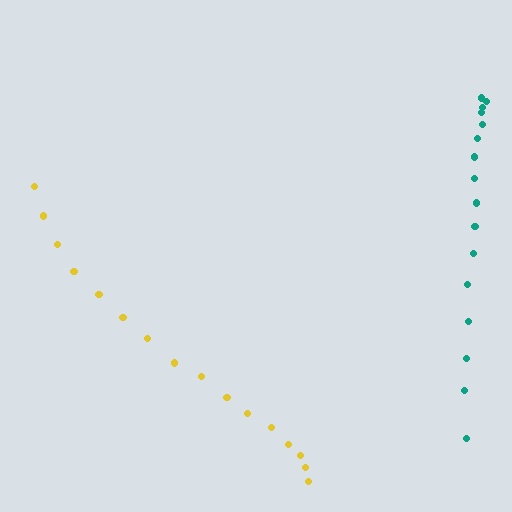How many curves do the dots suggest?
There are 2 distinct paths.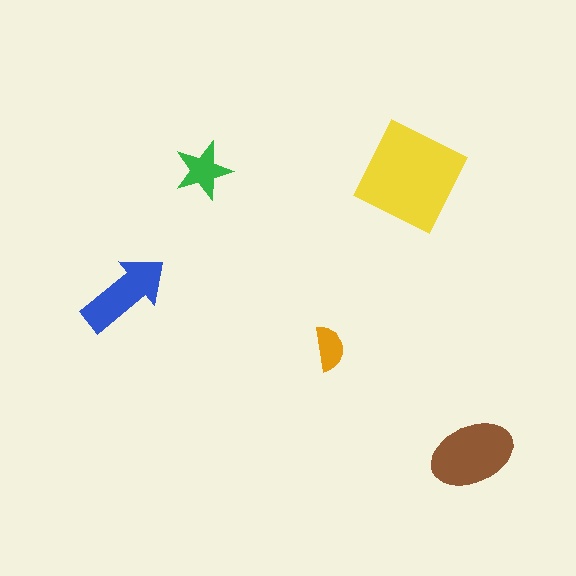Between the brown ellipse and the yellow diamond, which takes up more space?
The yellow diamond.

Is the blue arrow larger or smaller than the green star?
Larger.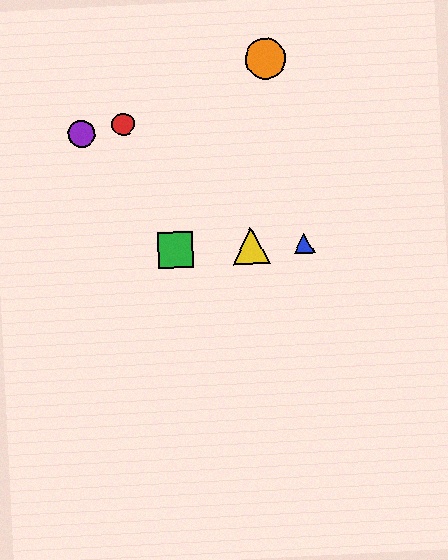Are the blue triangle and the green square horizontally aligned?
Yes, both are at y≈243.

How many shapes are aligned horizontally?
3 shapes (the blue triangle, the green square, the yellow triangle) are aligned horizontally.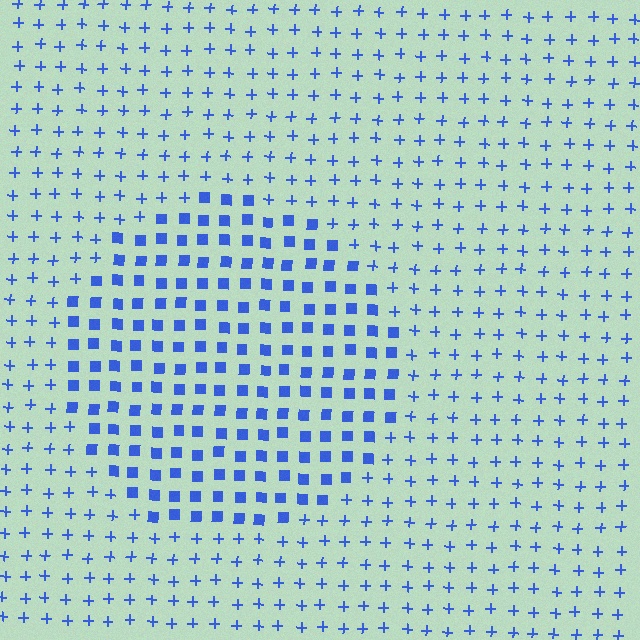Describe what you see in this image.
The image is filled with small blue elements arranged in a uniform grid. A circle-shaped region contains squares, while the surrounding area contains plus signs. The boundary is defined purely by the change in element shape.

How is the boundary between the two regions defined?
The boundary is defined by a change in element shape: squares inside vs. plus signs outside. All elements share the same color and spacing.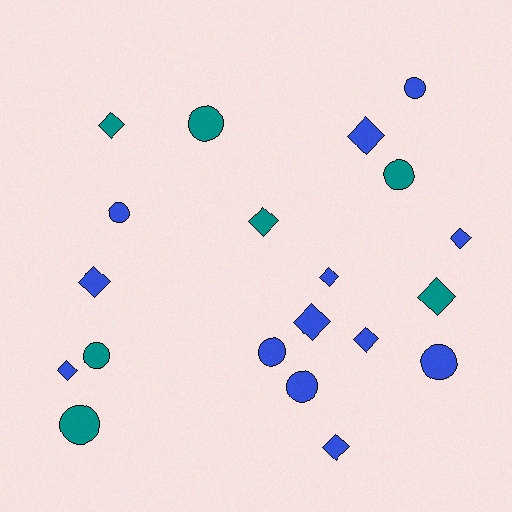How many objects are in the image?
There are 20 objects.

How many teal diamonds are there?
There are 3 teal diamonds.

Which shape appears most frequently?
Diamond, with 11 objects.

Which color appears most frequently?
Blue, with 13 objects.